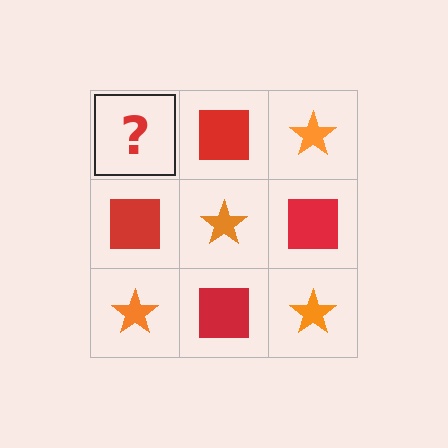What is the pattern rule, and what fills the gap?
The rule is that it alternates orange star and red square in a checkerboard pattern. The gap should be filled with an orange star.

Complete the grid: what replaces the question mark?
The question mark should be replaced with an orange star.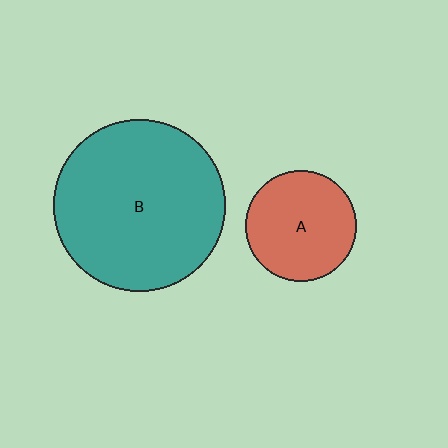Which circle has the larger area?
Circle B (teal).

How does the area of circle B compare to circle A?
Approximately 2.4 times.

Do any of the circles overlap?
No, none of the circles overlap.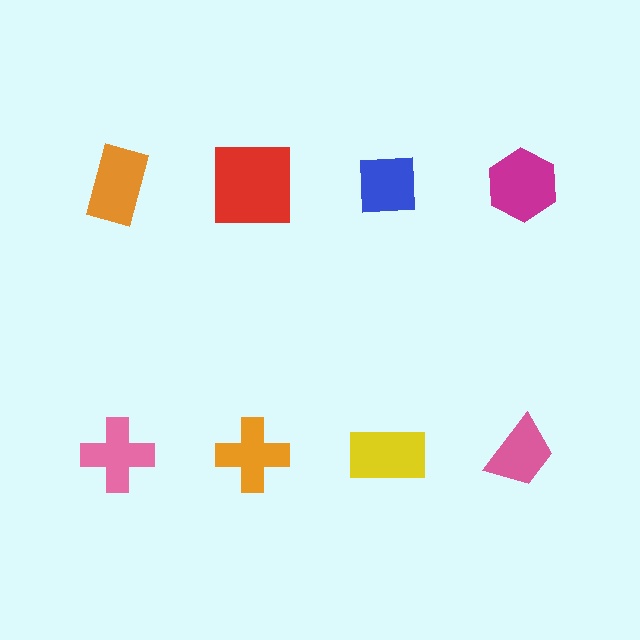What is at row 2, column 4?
A pink trapezoid.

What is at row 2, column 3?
A yellow rectangle.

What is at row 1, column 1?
An orange rectangle.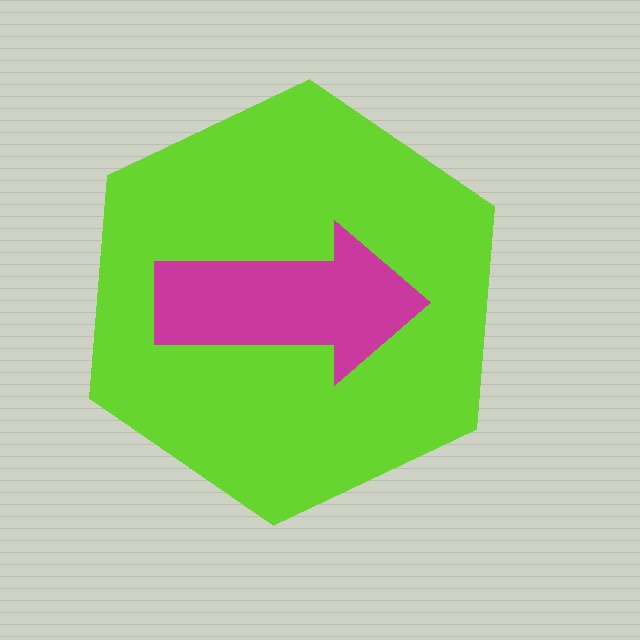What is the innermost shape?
The magenta arrow.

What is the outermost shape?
The lime hexagon.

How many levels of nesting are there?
2.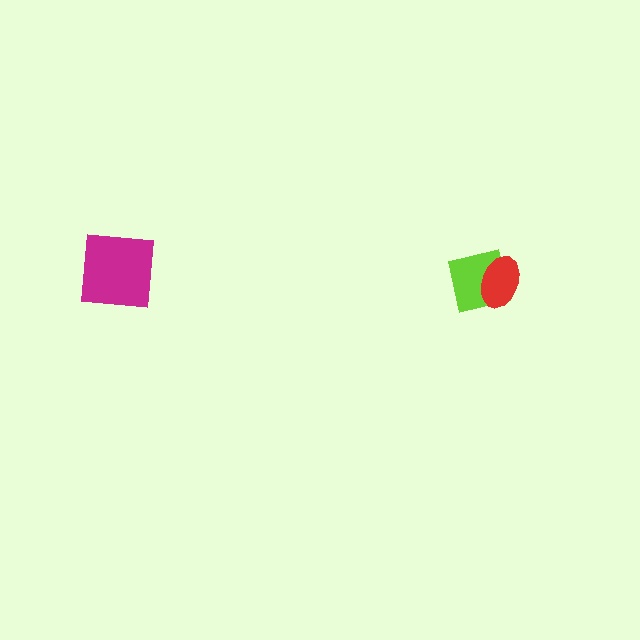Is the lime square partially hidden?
Yes, it is partially covered by another shape.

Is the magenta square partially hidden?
No, no other shape covers it.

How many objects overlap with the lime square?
1 object overlaps with the lime square.